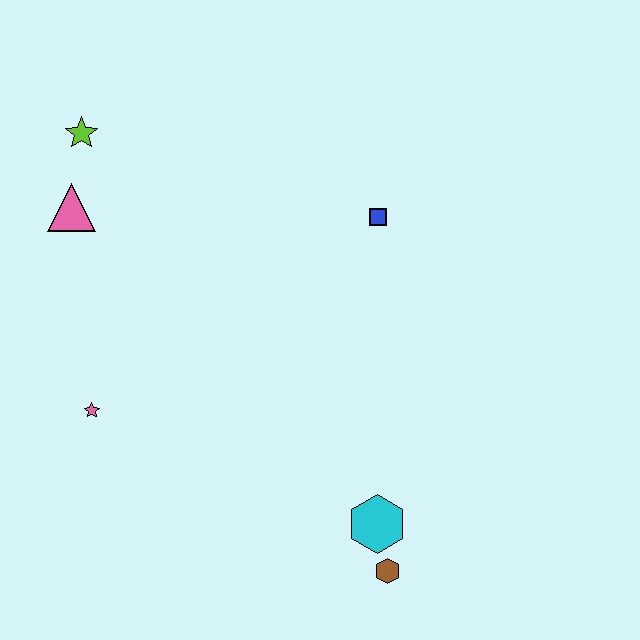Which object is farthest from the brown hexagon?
The lime star is farthest from the brown hexagon.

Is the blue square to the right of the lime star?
Yes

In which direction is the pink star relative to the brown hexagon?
The pink star is to the left of the brown hexagon.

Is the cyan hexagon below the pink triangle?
Yes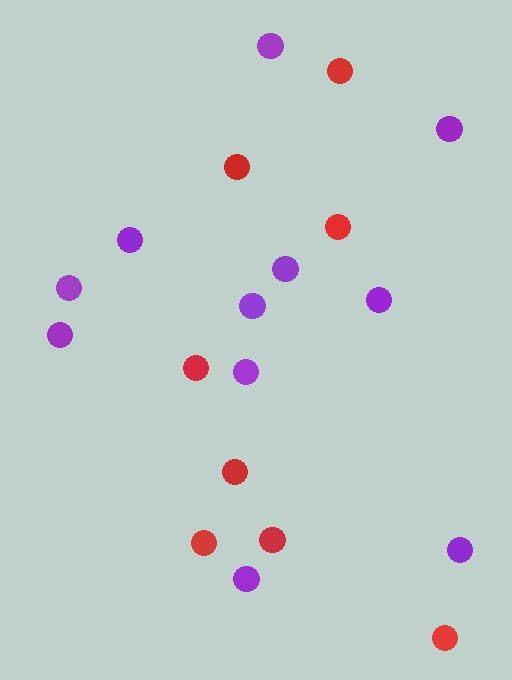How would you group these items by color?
There are 2 groups: one group of red circles (8) and one group of purple circles (11).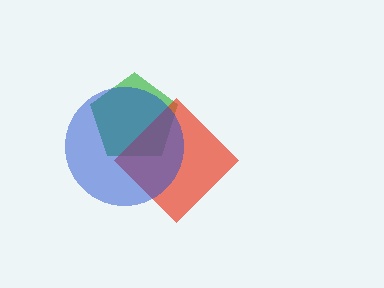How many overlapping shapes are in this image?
There are 3 overlapping shapes in the image.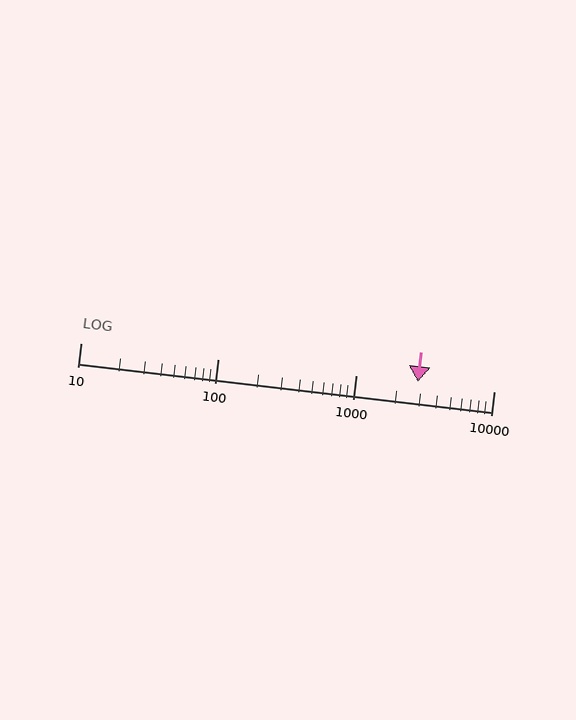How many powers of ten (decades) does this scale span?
The scale spans 3 decades, from 10 to 10000.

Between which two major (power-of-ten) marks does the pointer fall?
The pointer is between 1000 and 10000.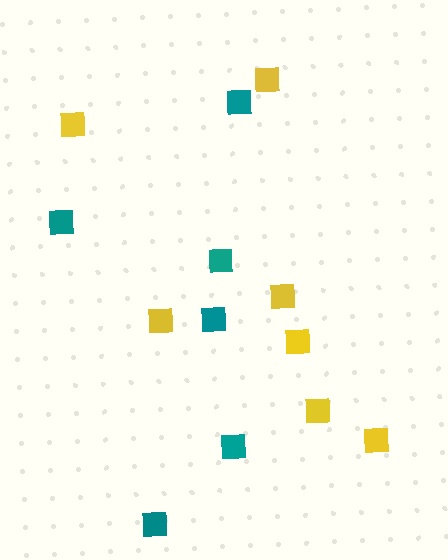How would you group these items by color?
There are 2 groups: one group of teal squares (6) and one group of yellow squares (7).